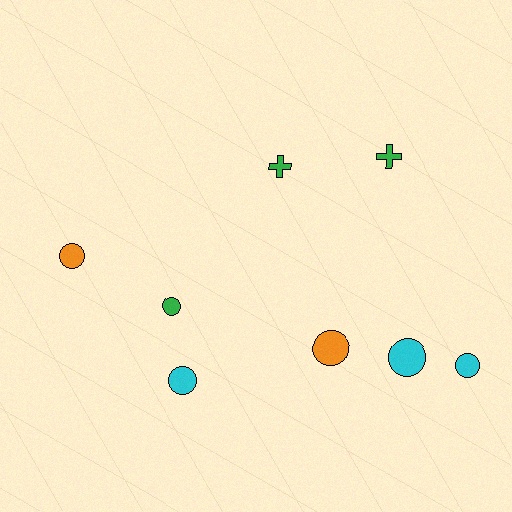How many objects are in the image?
There are 8 objects.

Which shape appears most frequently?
Circle, with 6 objects.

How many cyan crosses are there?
There are no cyan crosses.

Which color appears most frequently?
Cyan, with 3 objects.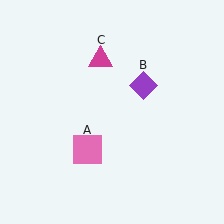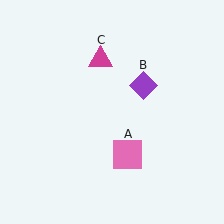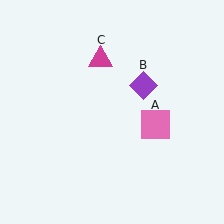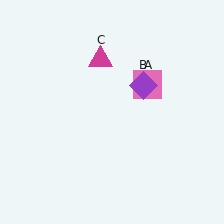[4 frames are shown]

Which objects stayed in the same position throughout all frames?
Purple diamond (object B) and magenta triangle (object C) remained stationary.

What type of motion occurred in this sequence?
The pink square (object A) rotated counterclockwise around the center of the scene.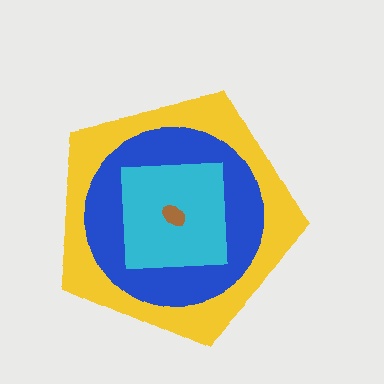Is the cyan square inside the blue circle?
Yes.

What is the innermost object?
The brown ellipse.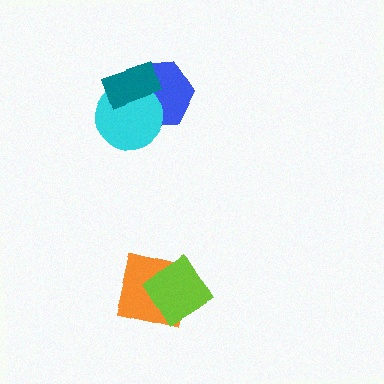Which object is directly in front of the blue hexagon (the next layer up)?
The cyan circle is directly in front of the blue hexagon.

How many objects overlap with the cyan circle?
2 objects overlap with the cyan circle.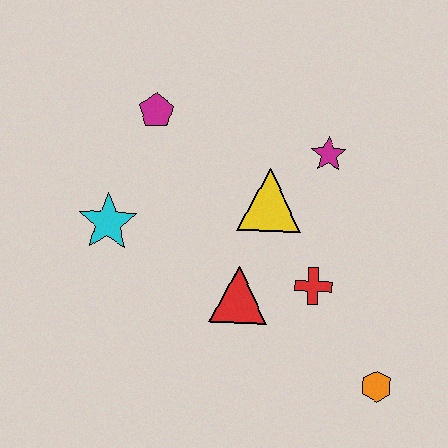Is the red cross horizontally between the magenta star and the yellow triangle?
Yes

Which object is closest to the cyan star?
The magenta pentagon is closest to the cyan star.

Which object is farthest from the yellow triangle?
The orange hexagon is farthest from the yellow triangle.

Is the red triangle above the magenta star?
No